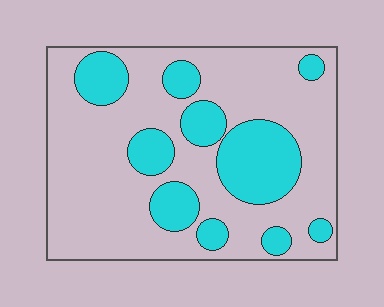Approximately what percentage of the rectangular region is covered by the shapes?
Approximately 30%.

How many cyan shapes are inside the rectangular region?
10.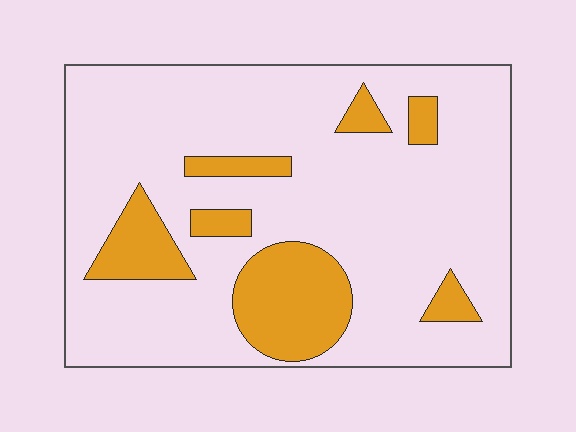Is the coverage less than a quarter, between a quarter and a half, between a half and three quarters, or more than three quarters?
Less than a quarter.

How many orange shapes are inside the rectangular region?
7.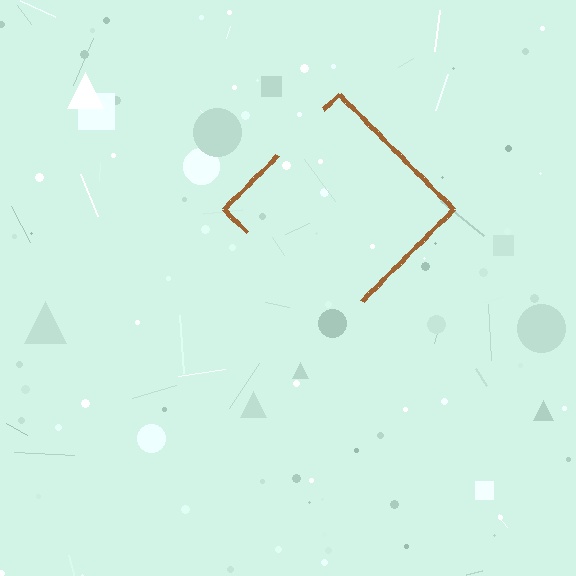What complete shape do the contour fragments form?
The contour fragments form a diamond.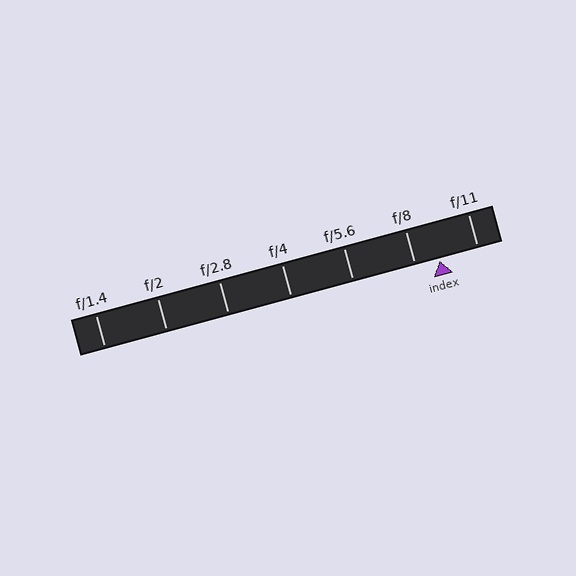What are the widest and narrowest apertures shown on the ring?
The widest aperture shown is f/1.4 and the narrowest is f/11.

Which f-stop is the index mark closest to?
The index mark is closest to f/8.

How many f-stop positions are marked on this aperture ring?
There are 7 f-stop positions marked.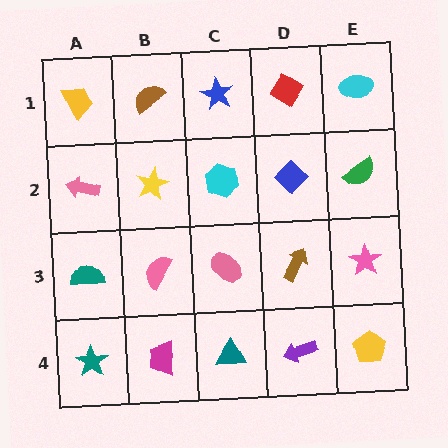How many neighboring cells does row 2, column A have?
3.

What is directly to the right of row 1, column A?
A brown semicircle.